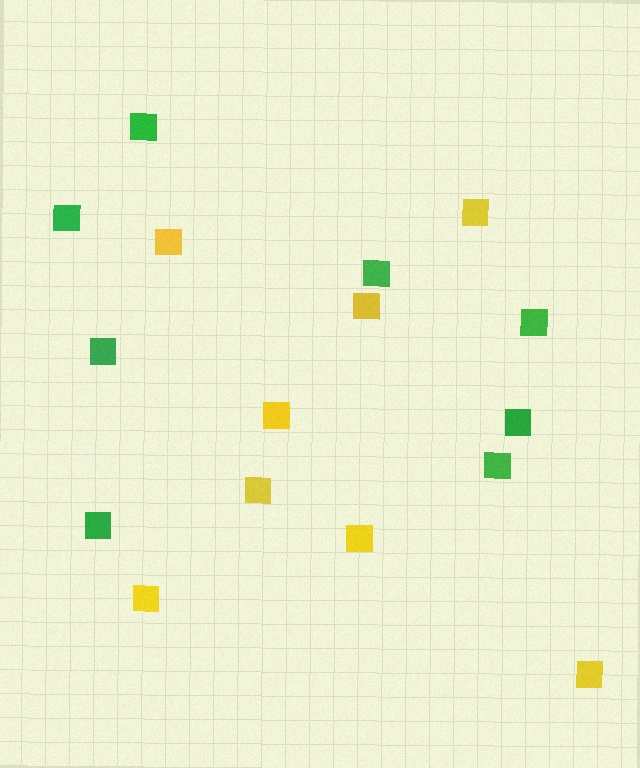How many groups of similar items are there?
There are 2 groups: one group of green squares (8) and one group of yellow squares (8).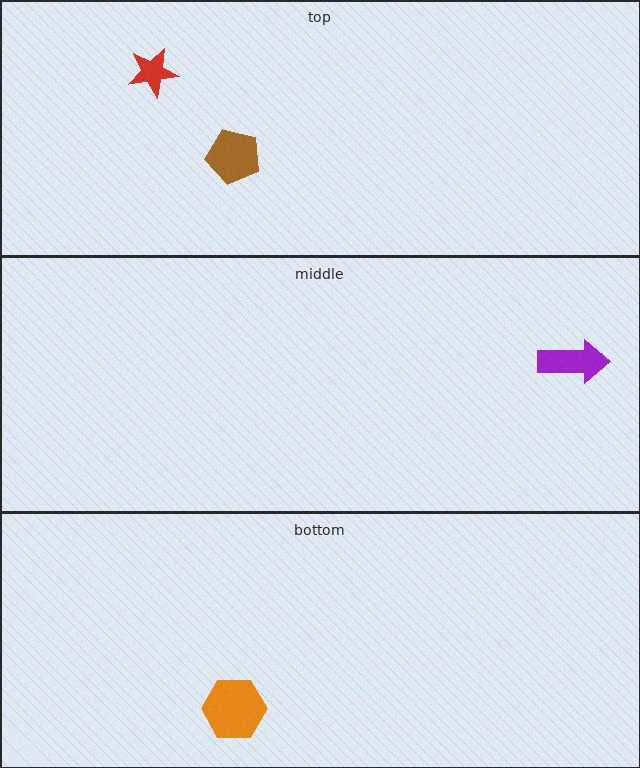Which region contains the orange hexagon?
The bottom region.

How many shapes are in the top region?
2.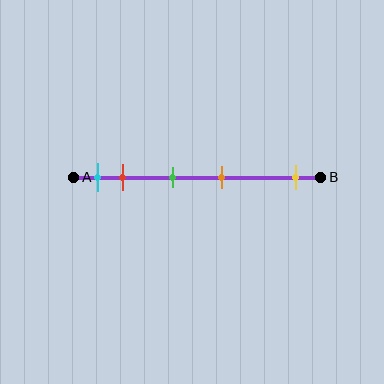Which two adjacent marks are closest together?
The cyan and red marks are the closest adjacent pair.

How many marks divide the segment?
There are 5 marks dividing the segment.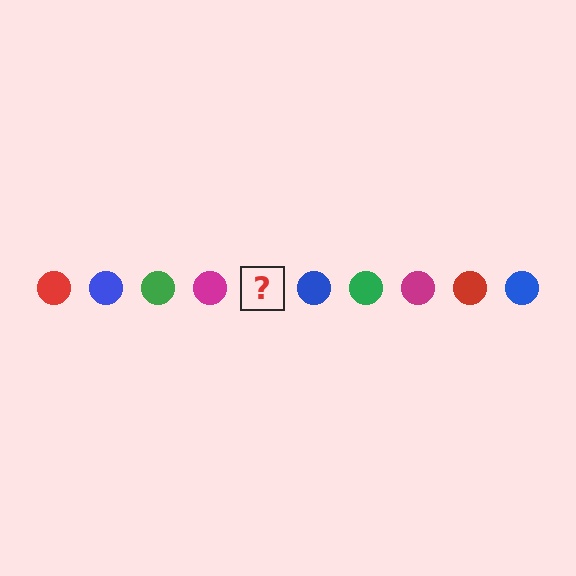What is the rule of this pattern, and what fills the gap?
The rule is that the pattern cycles through red, blue, green, magenta circles. The gap should be filled with a red circle.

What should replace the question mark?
The question mark should be replaced with a red circle.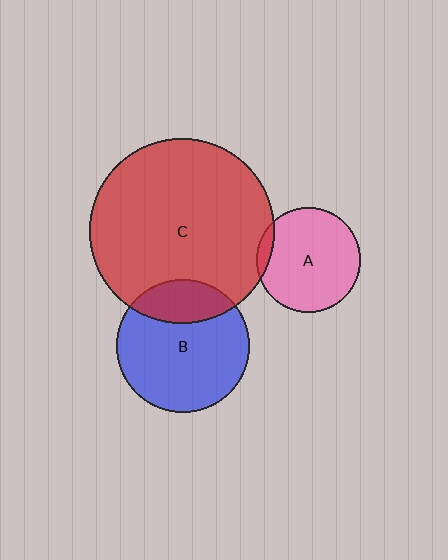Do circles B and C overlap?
Yes.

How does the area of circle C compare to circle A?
Approximately 3.1 times.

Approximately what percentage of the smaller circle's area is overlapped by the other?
Approximately 25%.